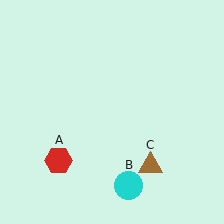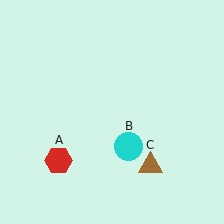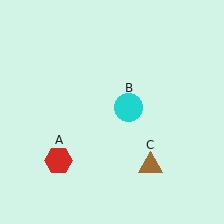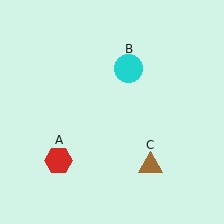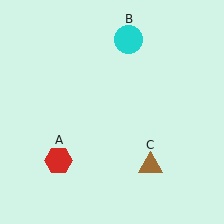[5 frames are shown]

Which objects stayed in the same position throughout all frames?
Red hexagon (object A) and brown triangle (object C) remained stationary.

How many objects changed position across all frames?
1 object changed position: cyan circle (object B).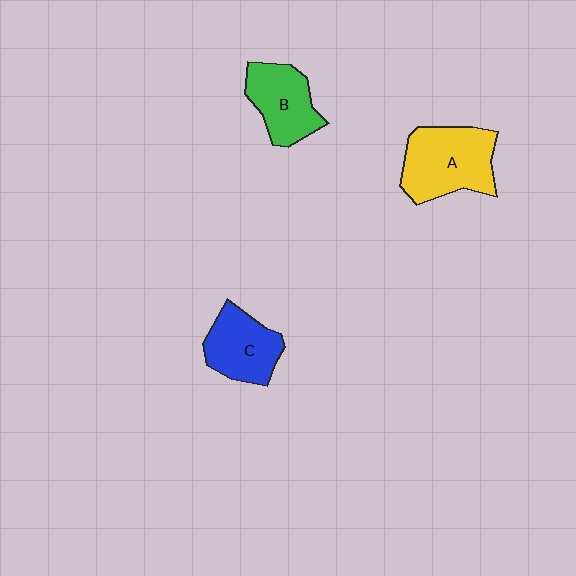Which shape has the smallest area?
Shape C (blue).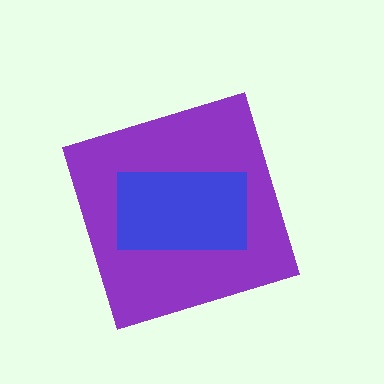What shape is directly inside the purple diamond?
The blue rectangle.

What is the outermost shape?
The purple diamond.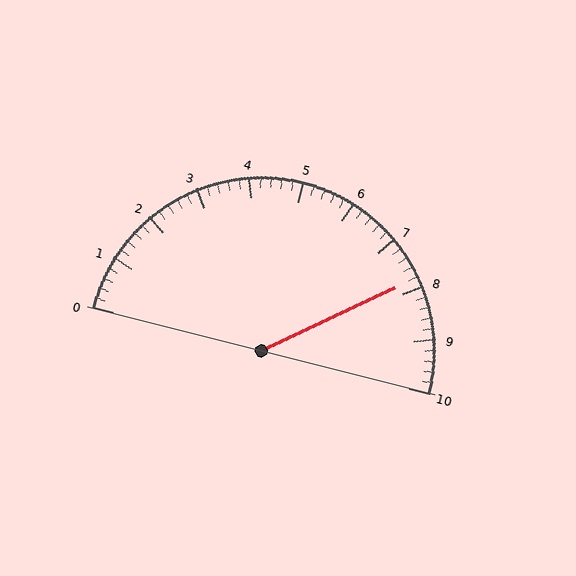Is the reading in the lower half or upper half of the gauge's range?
The reading is in the upper half of the range (0 to 10).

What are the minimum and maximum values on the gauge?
The gauge ranges from 0 to 10.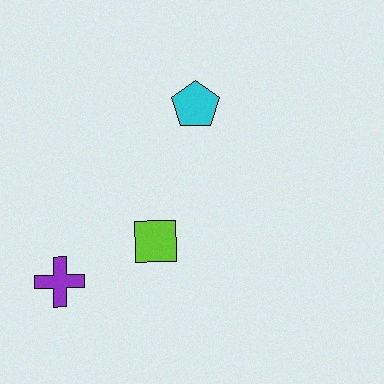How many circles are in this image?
There are no circles.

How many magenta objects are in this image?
There are no magenta objects.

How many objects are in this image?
There are 3 objects.